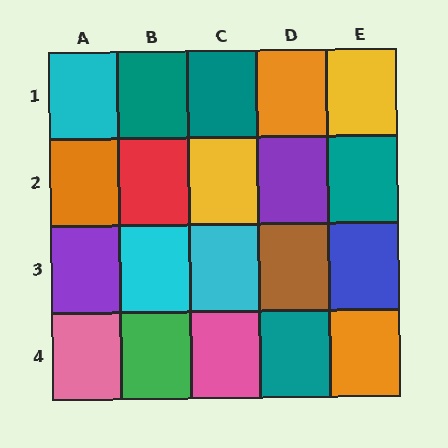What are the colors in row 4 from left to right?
Pink, green, pink, teal, orange.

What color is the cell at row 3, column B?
Cyan.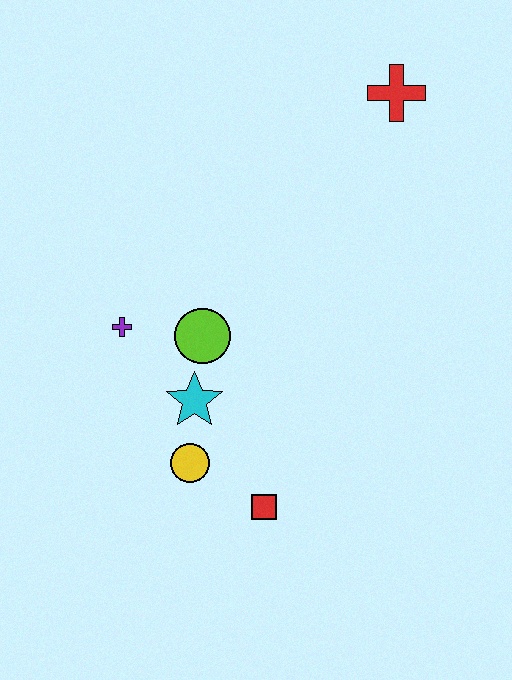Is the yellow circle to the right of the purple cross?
Yes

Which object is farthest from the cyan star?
The red cross is farthest from the cyan star.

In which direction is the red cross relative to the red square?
The red cross is above the red square.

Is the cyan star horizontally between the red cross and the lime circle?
No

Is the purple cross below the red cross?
Yes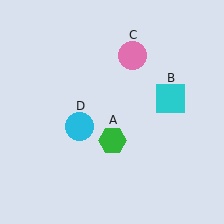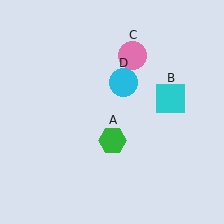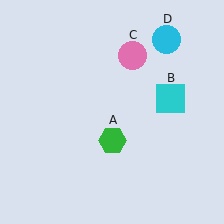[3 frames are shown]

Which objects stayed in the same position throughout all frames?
Green hexagon (object A) and cyan square (object B) and pink circle (object C) remained stationary.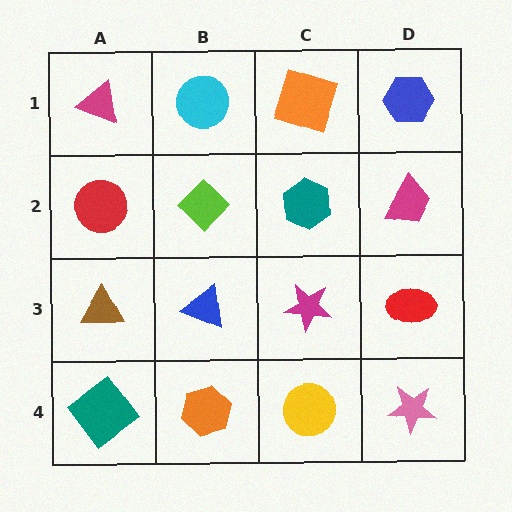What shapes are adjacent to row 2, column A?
A magenta triangle (row 1, column A), a brown triangle (row 3, column A), a lime diamond (row 2, column B).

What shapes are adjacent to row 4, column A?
A brown triangle (row 3, column A), an orange hexagon (row 4, column B).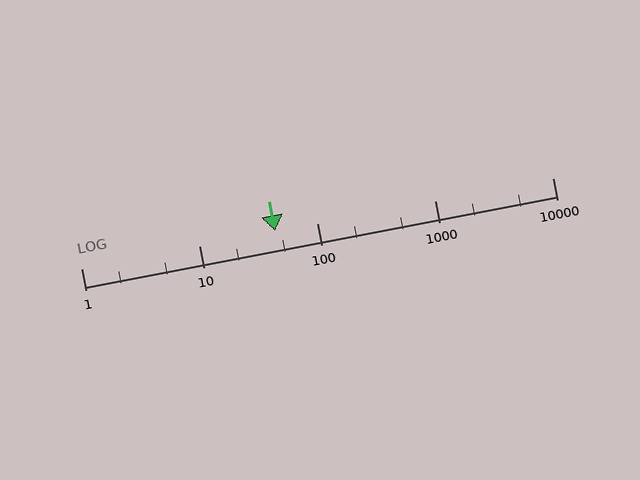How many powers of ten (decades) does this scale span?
The scale spans 4 decades, from 1 to 10000.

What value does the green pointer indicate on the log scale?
The pointer indicates approximately 44.